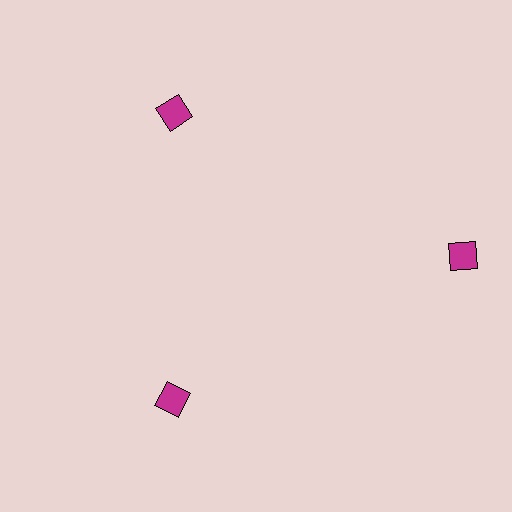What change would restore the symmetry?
The symmetry would be restored by moving it inward, back onto the ring so that all 3 diamonds sit at equal angles and equal distance from the center.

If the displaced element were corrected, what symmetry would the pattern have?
It would have 3-fold rotational symmetry — the pattern would map onto itself every 120 degrees.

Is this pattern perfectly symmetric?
No. The 3 magenta diamonds are arranged in a ring, but one element near the 3 o'clock position is pushed outward from the center, breaking the 3-fold rotational symmetry.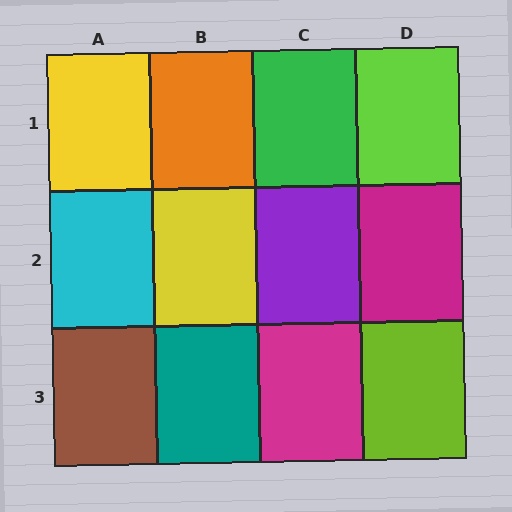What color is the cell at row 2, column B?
Yellow.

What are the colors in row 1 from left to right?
Yellow, orange, green, lime.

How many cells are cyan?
1 cell is cyan.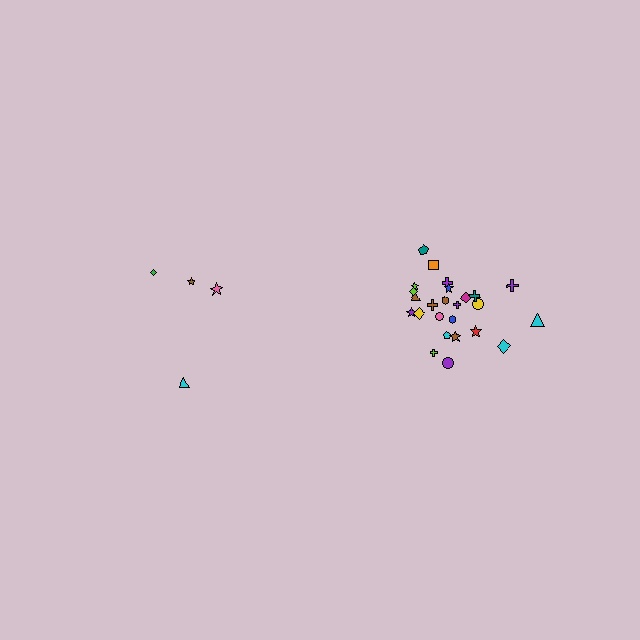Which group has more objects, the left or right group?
The right group.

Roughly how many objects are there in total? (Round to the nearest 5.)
Roughly 30 objects in total.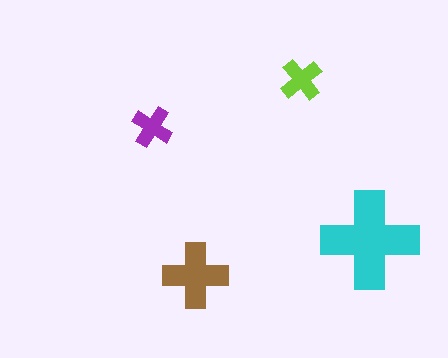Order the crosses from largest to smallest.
the cyan one, the brown one, the lime one, the purple one.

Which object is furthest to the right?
The cyan cross is rightmost.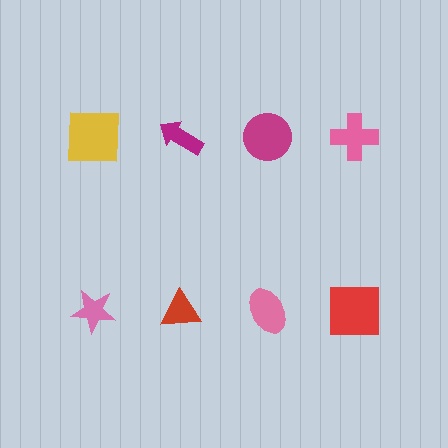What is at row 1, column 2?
A magenta arrow.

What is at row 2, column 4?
A red square.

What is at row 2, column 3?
A pink ellipse.